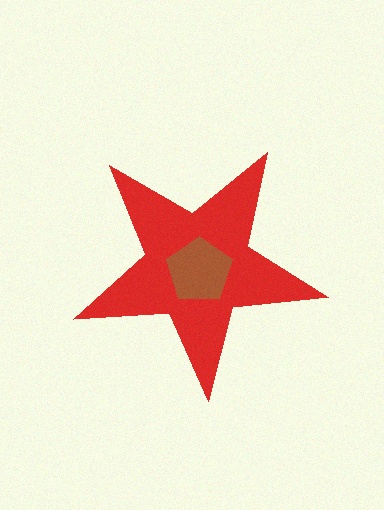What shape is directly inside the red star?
The brown pentagon.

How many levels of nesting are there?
2.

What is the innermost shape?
The brown pentagon.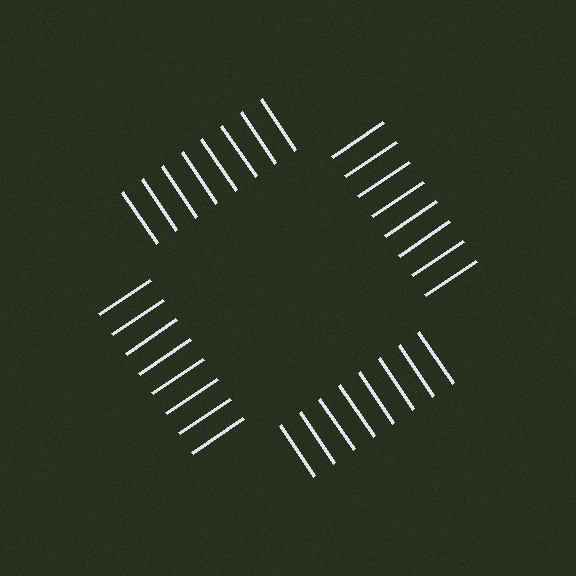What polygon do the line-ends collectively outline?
An illusory square — the line segments terminate on its edges but no continuous stroke is drawn.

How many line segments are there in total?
32 — 8 along each of the 4 edges.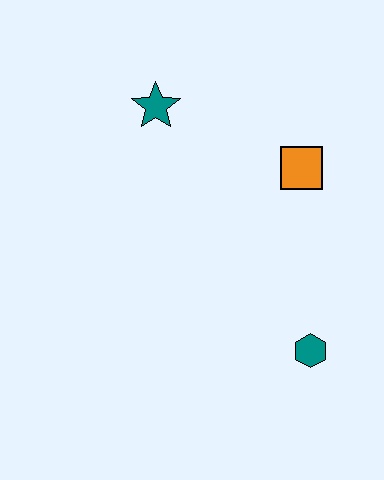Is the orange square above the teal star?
No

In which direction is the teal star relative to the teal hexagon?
The teal star is above the teal hexagon.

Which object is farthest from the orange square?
The teal hexagon is farthest from the orange square.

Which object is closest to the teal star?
The orange square is closest to the teal star.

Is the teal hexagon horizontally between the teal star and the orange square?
No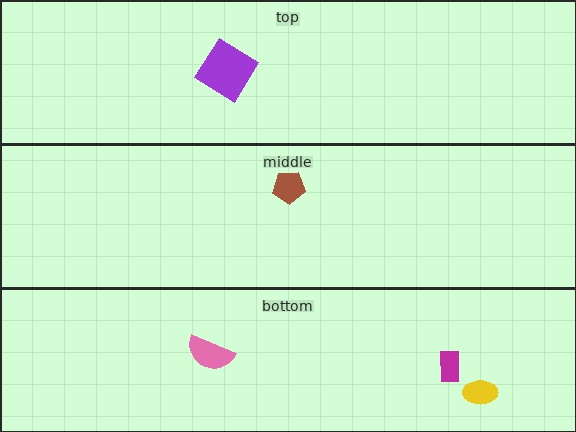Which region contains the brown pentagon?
The middle region.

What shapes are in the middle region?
The brown pentagon.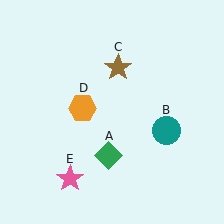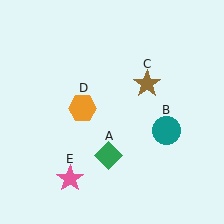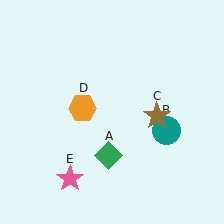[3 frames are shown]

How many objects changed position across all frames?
1 object changed position: brown star (object C).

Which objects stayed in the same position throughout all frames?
Green diamond (object A) and teal circle (object B) and orange hexagon (object D) and pink star (object E) remained stationary.